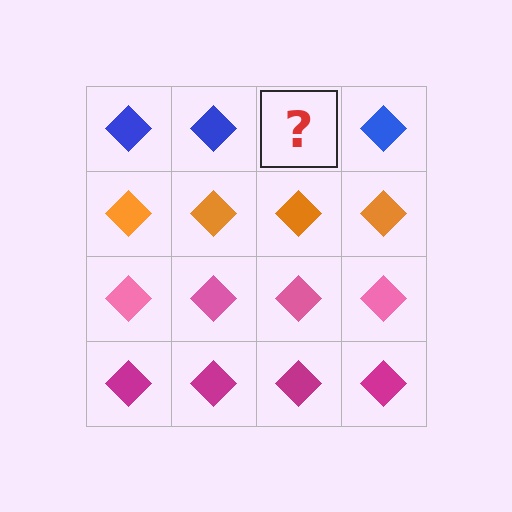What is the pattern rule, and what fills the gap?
The rule is that each row has a consistent color. The gap should be filled with a blue diamond.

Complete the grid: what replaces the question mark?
The question mark should be replaced with a blue diamond.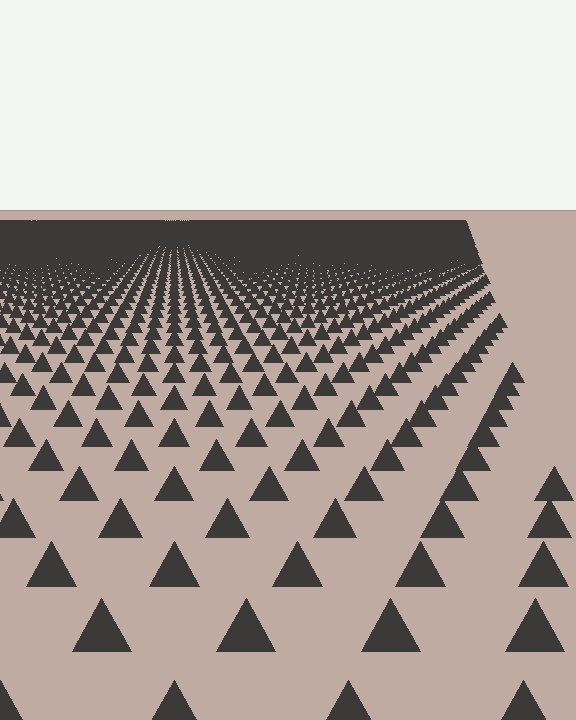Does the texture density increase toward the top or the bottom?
Density increases toward the top.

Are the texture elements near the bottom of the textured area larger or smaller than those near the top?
Larger. Near the bottom, elements are closer to the viewer and appear at a bigger on-screen size.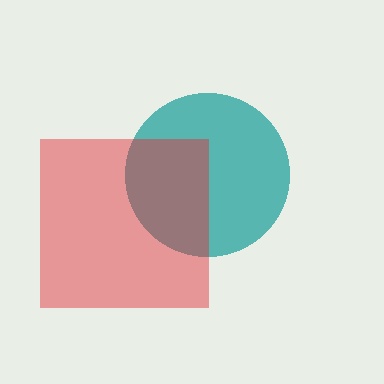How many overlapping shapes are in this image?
There are 2 overlapping shapes in the image.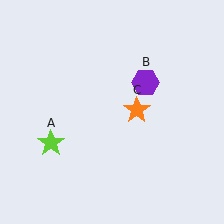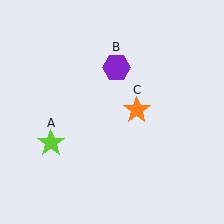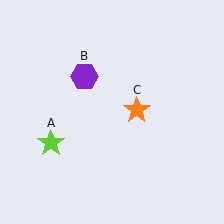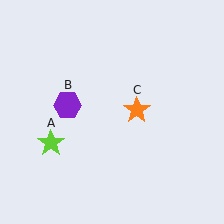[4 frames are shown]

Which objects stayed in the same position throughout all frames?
Lime star (object A) and orange star (object C) remained stationary.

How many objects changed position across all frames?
1 object changed position: purple hexagon (object B).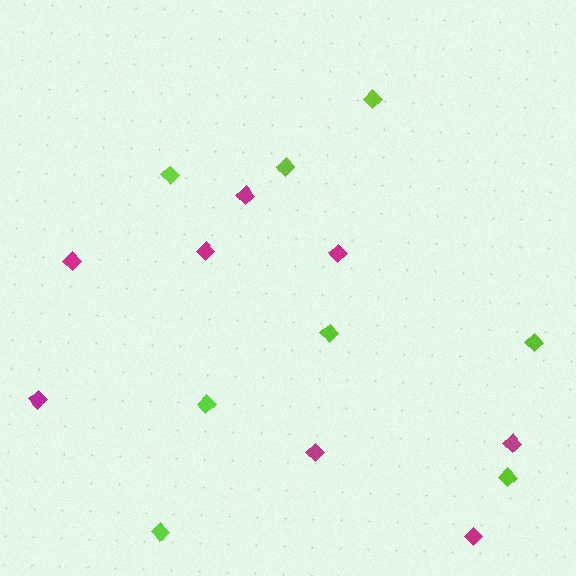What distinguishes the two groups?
There are 2 groups: one group of lime diamonds (8) and one group of magenta diamonds (8).